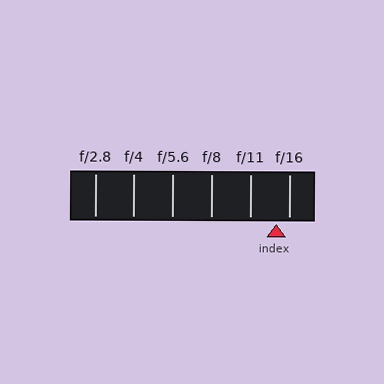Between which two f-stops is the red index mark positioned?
The index mark is between f/11 and f/16.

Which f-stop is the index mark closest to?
The index mark is closest to f/16.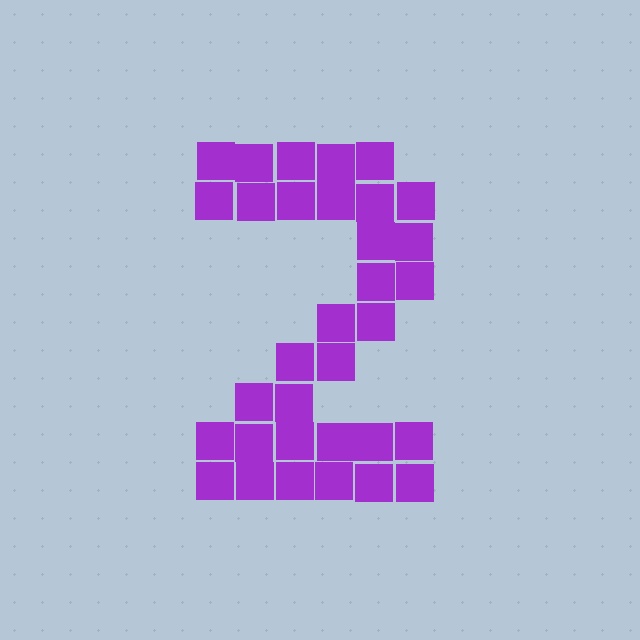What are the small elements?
The small elements are squares.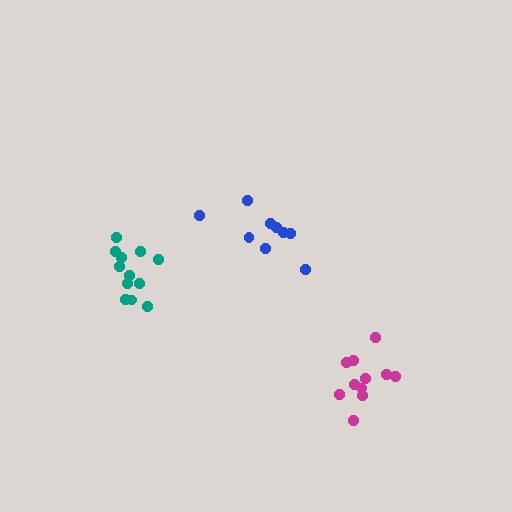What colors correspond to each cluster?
The clusters are colored: blue, teal, magenta.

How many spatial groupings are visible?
There are 3 spatial groupings.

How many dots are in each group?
Group 1: 9 dots, Group 2: 12 dots, Group 3: 11 dots (32 total).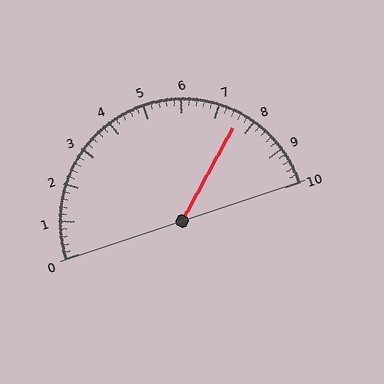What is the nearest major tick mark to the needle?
The nearest major tick mark is 8.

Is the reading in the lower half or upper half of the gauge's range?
The reading is in the upper half of the range (0 to 10).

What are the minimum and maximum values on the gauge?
The gauge ranges from 0 to 10.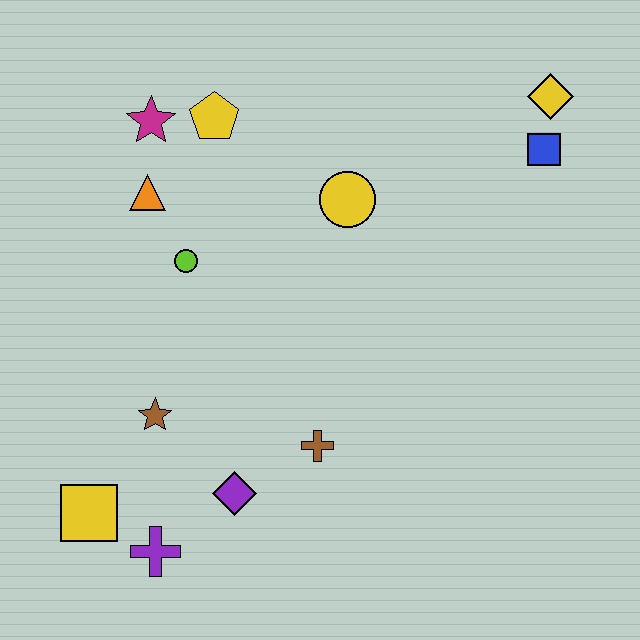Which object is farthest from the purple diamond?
The yellow diamond is farthest from the purple diamond.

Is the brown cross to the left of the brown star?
No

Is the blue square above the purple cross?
Yes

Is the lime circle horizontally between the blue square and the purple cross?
Yes